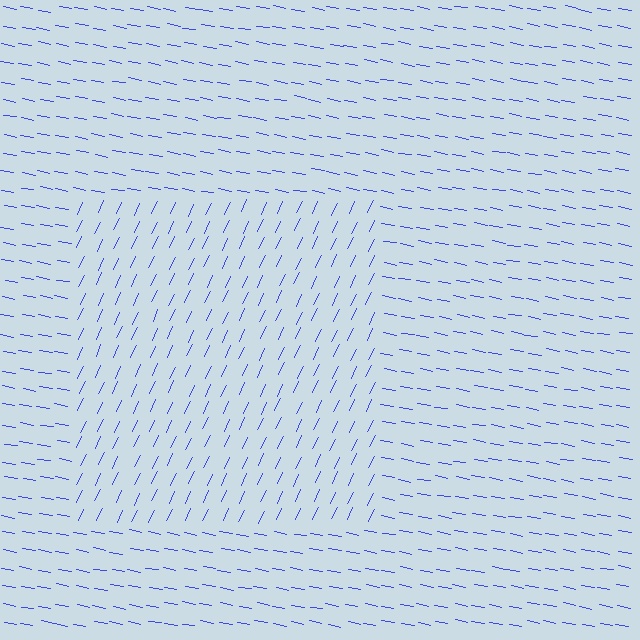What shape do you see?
I see a rectangle.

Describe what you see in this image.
The image is filled with small blue line segments. A rectangle region in the image has lines oriented differently from the surrounding lines, creating a visible texture boundary.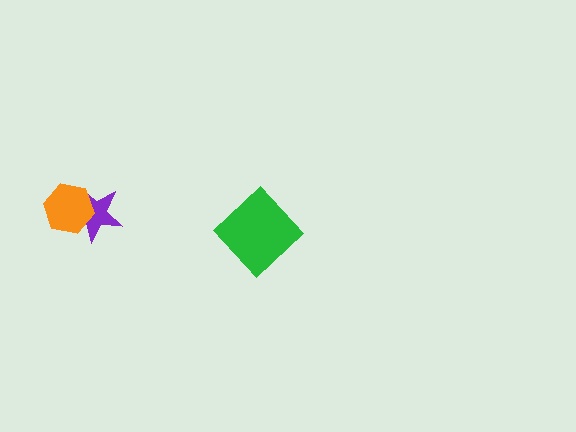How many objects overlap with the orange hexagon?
1 object overlaps with the orange hexagon.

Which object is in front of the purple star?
The orange hexagon is in front of the purple star.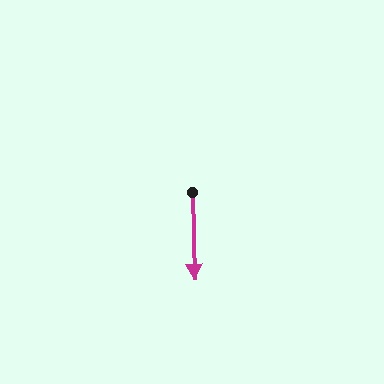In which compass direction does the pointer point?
South.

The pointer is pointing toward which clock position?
Roughly 6 o'clock.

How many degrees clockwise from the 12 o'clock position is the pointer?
Approximately 178 degrees.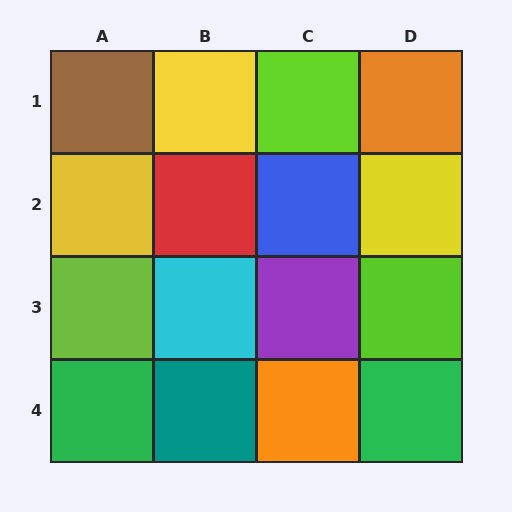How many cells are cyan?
1 cell is cyan.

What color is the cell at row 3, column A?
Lime.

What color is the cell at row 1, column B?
Yellow.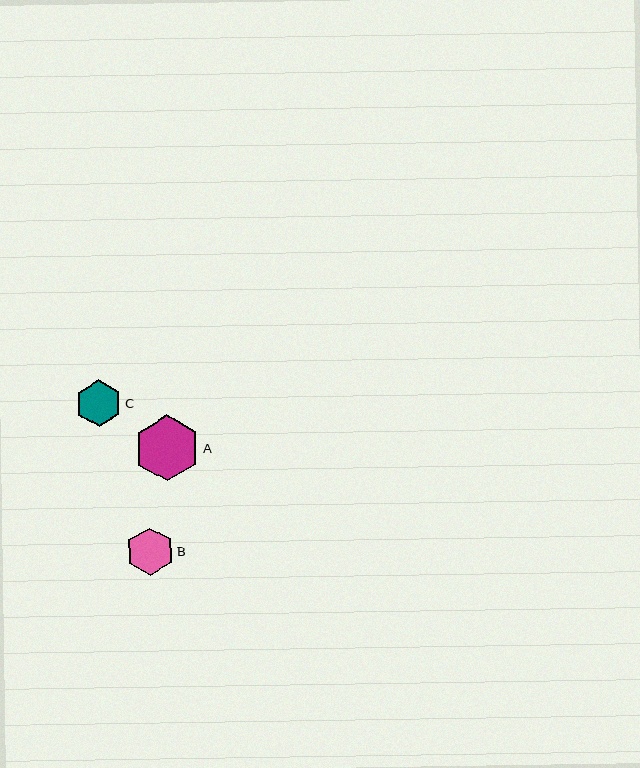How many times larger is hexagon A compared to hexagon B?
Hexagon A is approximately 1.4 times the size of hexagon B.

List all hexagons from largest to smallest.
From largest to smallest: A, B, C.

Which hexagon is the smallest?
Hexagon C is the smallest with a size of approximately 47 pixels.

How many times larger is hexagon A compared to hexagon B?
Hexagon A is approximately 1.4 times the size of hexagon B.